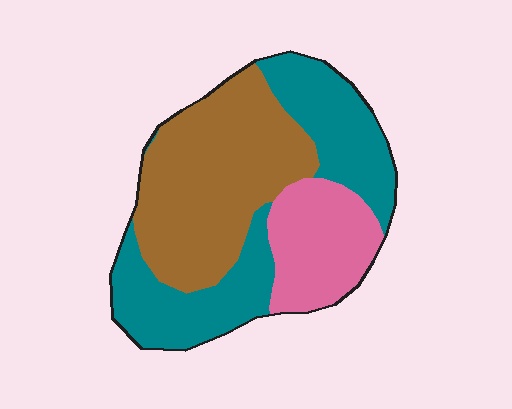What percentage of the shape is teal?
Teal takes up about three eighths (3/8) of the shape.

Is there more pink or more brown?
Brown.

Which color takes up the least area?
Pink, at roughly 20%.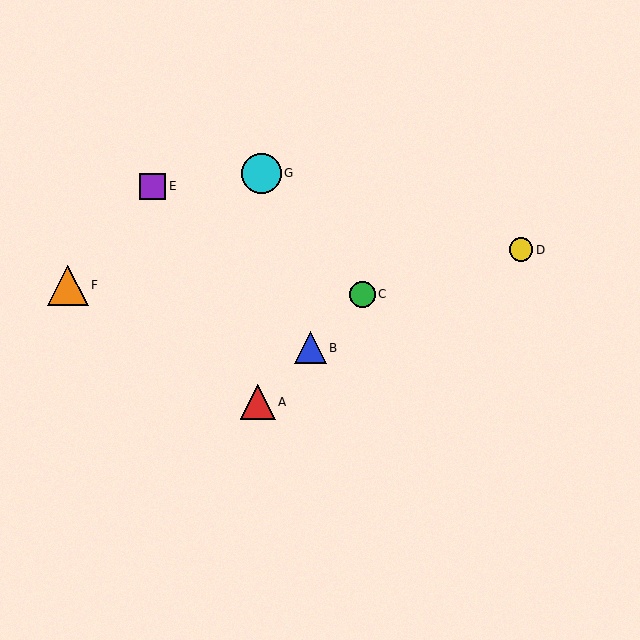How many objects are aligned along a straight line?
3 objects (A, B, C) are aligned along a straight line.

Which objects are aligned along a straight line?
Objects A, B, C are aligned along a straight line.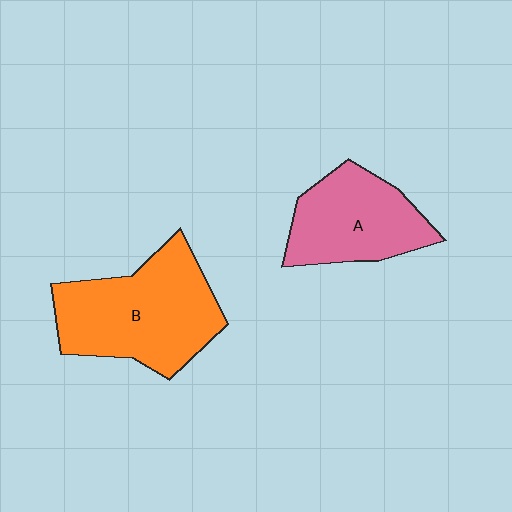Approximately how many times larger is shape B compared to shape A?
Approximately 1.4 times.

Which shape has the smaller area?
Shape A (pink).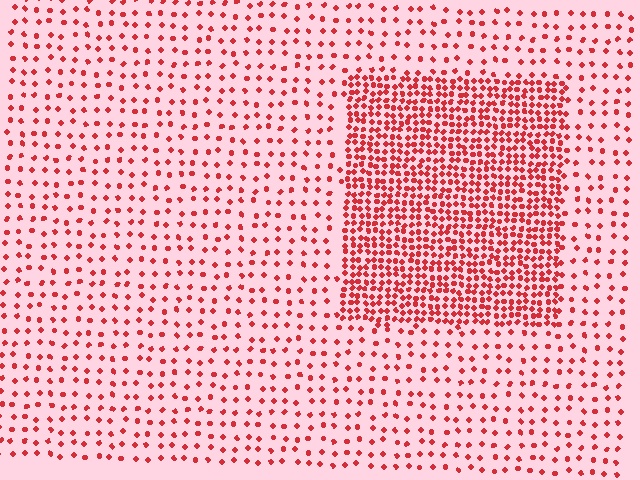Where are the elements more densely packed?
The elements are more densely packed inside the rectangle boundary.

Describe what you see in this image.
The image contains small red elements arranged at two different densities. A rectangle-shaped region is visible where the elements are more densely packed than the surrounding area.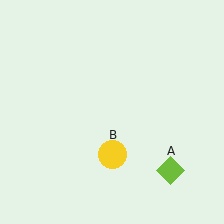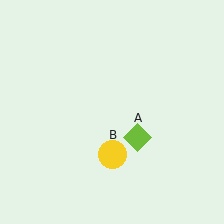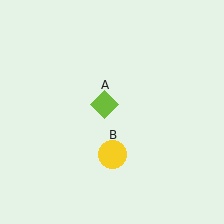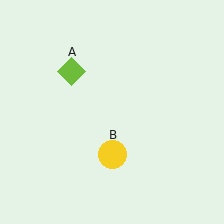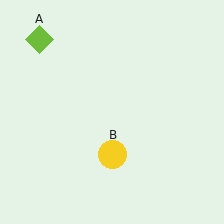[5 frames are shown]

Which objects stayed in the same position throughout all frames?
Yellow circle (object B) remained stationary.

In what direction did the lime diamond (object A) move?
The lime diamond (object A) moved up and to the left.